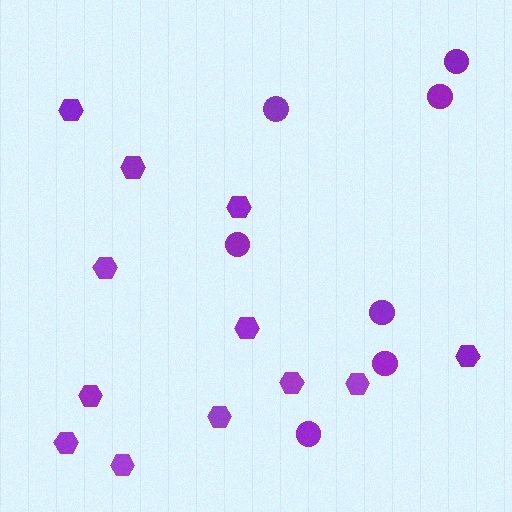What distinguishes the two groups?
There are 2 groups: one group of circles (7) and one group of hexagons (12).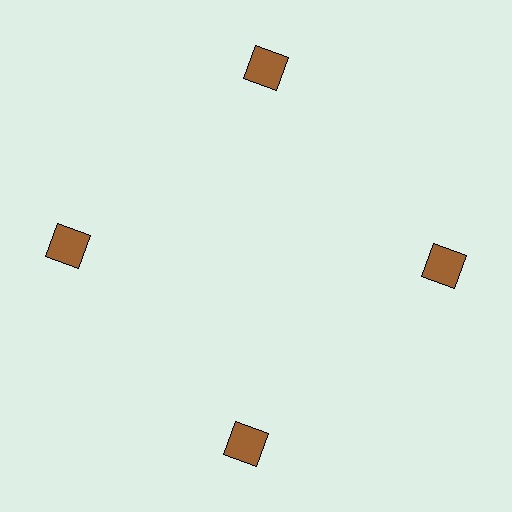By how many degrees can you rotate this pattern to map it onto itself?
The pattern maps onto itself every 90 degrees of rotation.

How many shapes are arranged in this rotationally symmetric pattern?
There are 4 shapes, arranged in 4 groups of 1.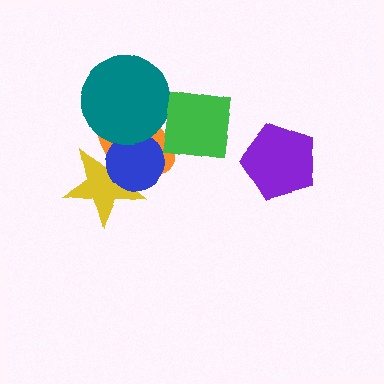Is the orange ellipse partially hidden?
Yes, it is partially covered by another shape.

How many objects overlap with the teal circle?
3 objects overlap with the teal circle.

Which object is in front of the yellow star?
The blue circle is in front of the yellow star.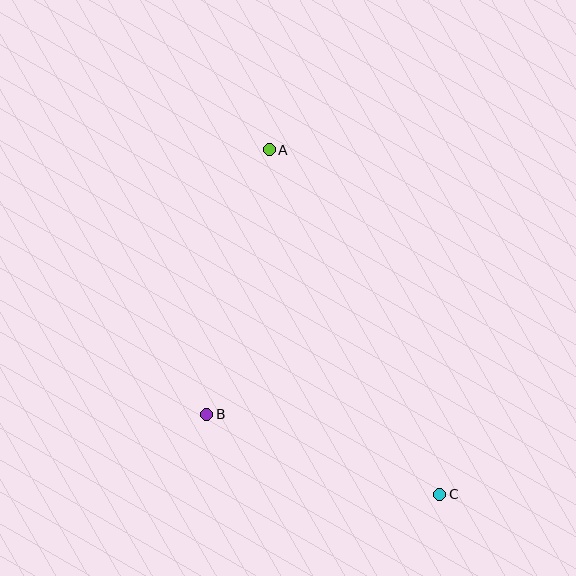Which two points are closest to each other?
Points B and C are closest to each other.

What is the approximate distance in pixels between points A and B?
The distance between A and B is approximately 272 pixels.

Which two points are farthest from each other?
Points A and C are farthest from each other.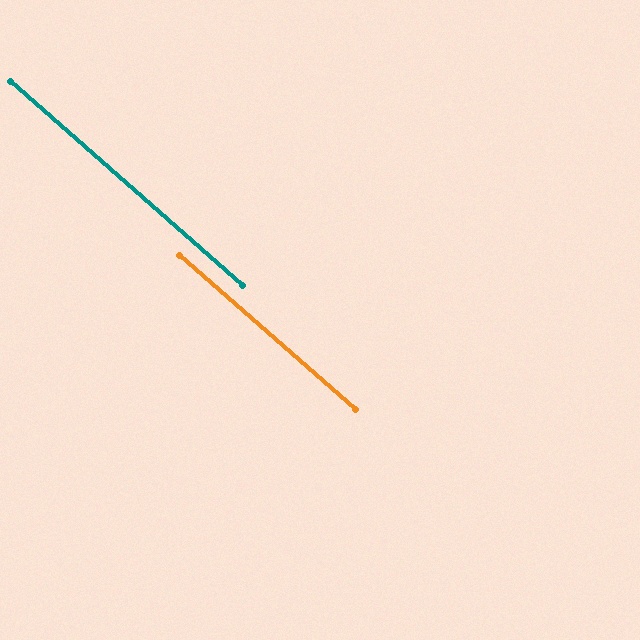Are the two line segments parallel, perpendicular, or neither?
Parallel — their directions differ by only 0.1°.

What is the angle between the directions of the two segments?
Approximately 0 degrees.